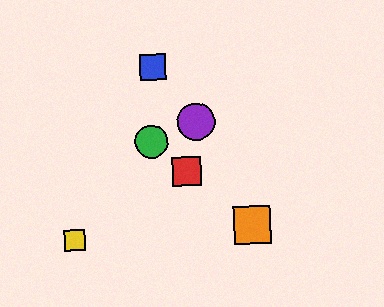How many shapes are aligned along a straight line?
3 shapes (the red square, the green circle, the orange square) are aligned along a straight line.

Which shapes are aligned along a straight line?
The red square, the green circle, the orange square are aligned along a straight line.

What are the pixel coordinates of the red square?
The red square is at (187, 171).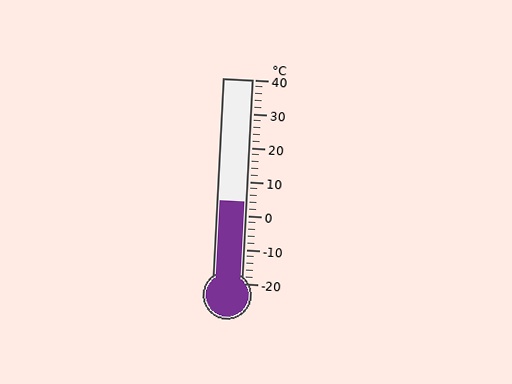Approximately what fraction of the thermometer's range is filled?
The thermometer is filled to approximately 40% of its range.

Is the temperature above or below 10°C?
The temperature is below 10°C.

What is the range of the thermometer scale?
The thermometer scale ranges from -20°C to 40°C.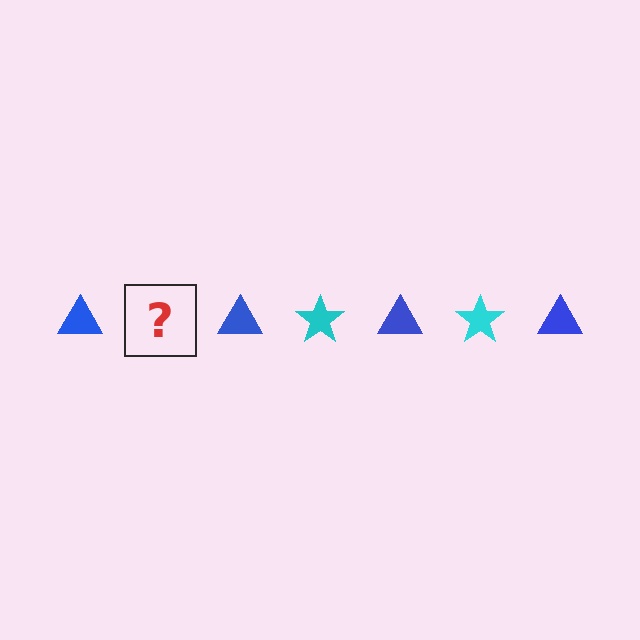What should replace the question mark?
The question mark should be replaced with a cyan star.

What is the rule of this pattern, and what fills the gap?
The rule is that the pattern alternates between blue triangle and cyan star. The gap should be filled with a cyan star.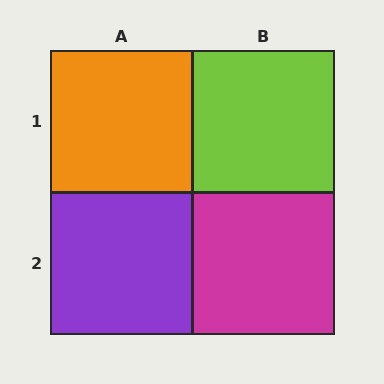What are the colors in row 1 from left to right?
Orange, lime.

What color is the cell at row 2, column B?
Magenta.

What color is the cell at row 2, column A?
Purple.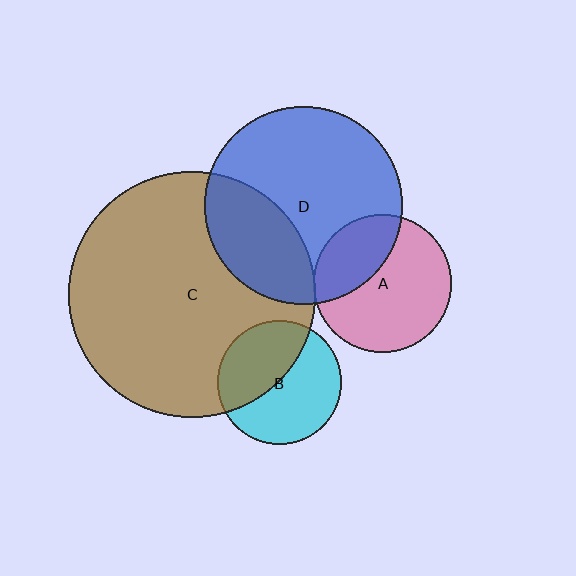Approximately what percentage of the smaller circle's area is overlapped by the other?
Approximately 5%.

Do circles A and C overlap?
Yes.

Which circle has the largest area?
Circle C (brown).